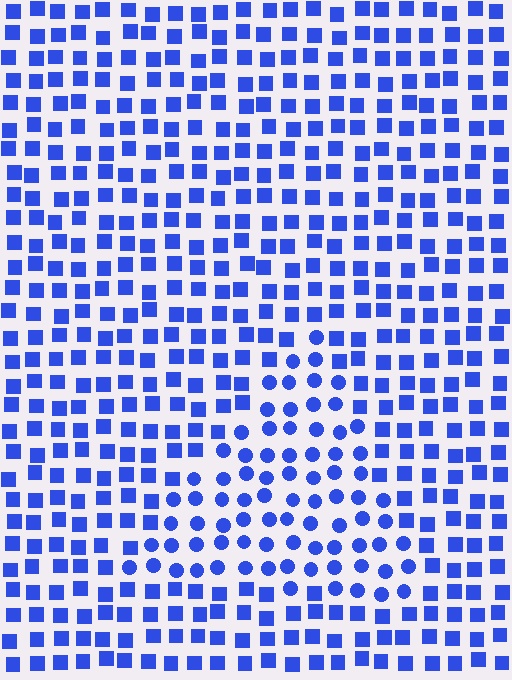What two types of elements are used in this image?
The image uses circles inside the triangle region and squares outside it.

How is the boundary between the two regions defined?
The boundary is defined by a change in element shape: circles inside vs. squares outside. All elements share the same color and spacing.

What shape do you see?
I see a triangle.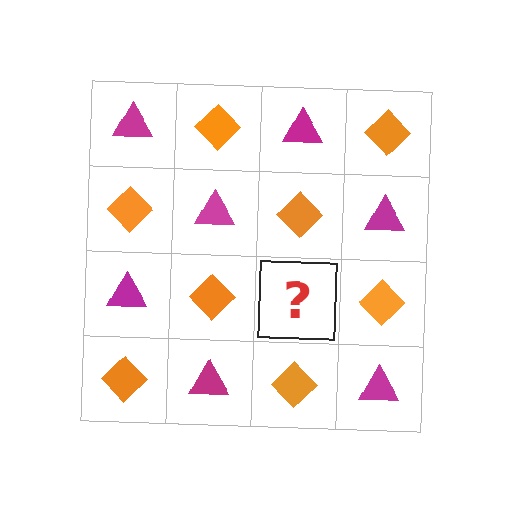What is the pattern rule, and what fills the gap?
The rule is that it alternates magenta triangle and orange diamond in a checkerboard pattern. The gap should be filled with a magenta triangle.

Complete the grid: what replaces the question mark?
The question mark should be replaced with a magenta triangle.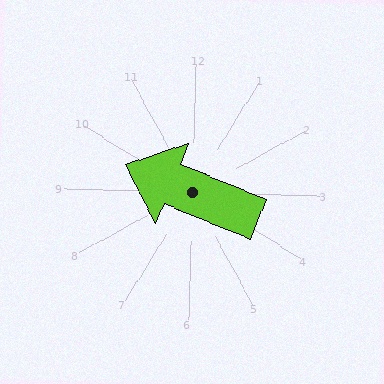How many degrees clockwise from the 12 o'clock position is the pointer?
Approximately 291 degrees.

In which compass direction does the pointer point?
West.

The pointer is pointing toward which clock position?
Roughly 10 o'clock.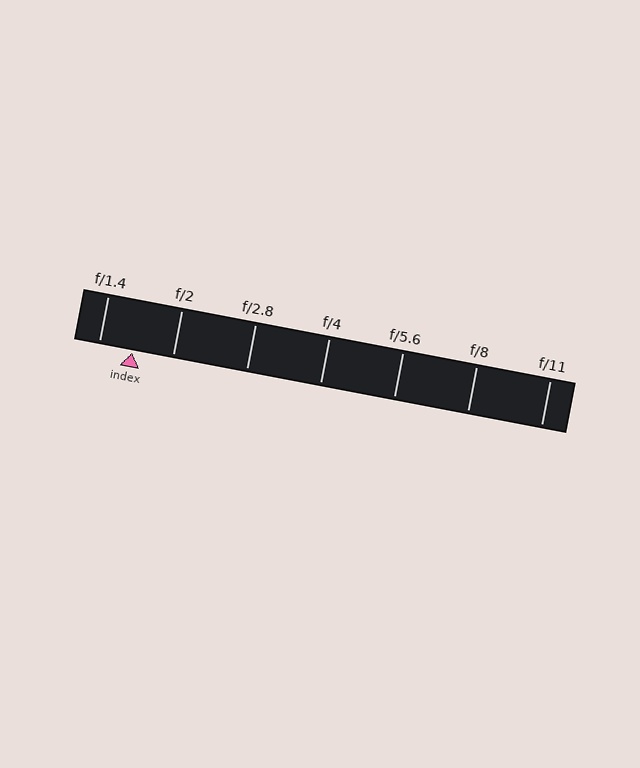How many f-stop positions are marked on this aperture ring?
There are 7 f-stop positions marked.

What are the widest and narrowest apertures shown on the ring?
The widest aperture shown is f/1.4 and the narrowest is f/11.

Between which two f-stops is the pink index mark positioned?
The index mark is between f/1.4 and f/2.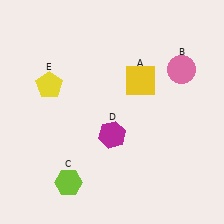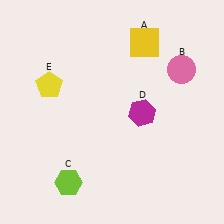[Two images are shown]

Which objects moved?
The objects that moved are: the yellow square (A), the magenta hexagon (D).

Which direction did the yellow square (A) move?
The yellow square (A) moved up.